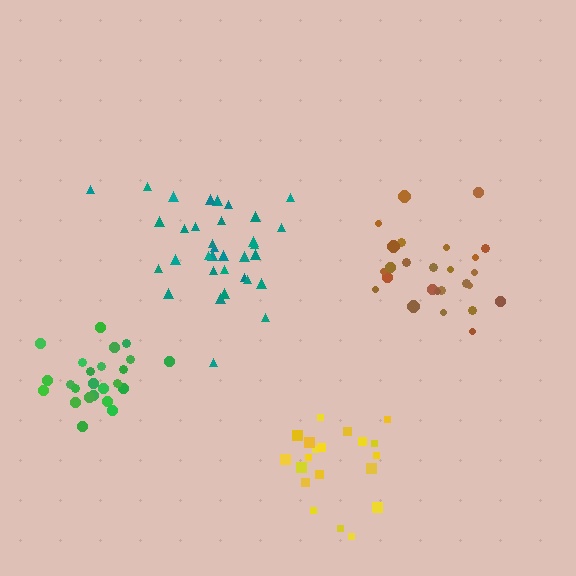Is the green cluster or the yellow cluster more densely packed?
Green.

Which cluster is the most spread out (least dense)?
Yellow.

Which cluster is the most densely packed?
Green.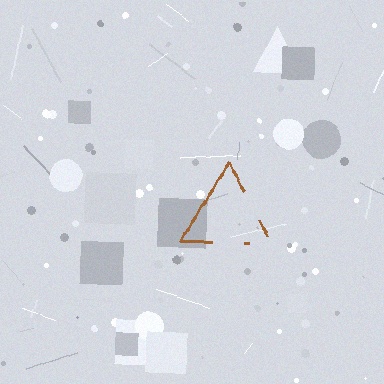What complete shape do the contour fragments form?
The contour fragments form a triangle.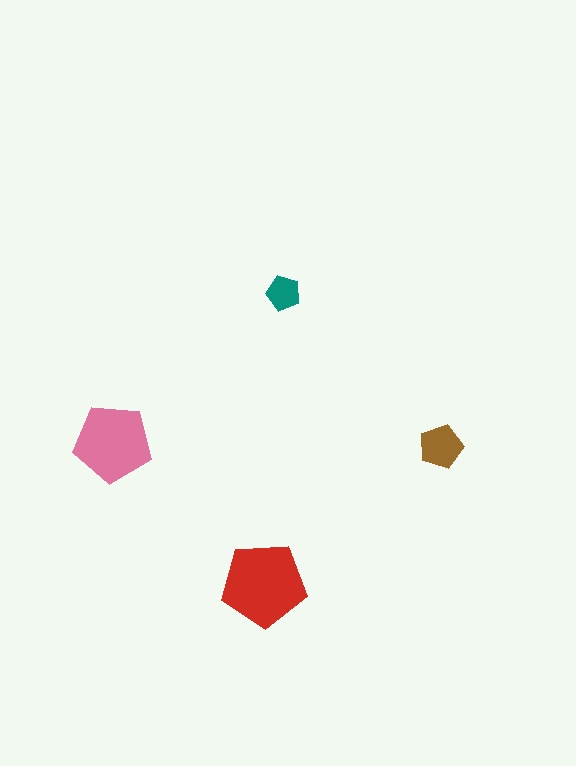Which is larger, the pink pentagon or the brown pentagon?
The pink one.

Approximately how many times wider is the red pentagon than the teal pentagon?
About 2.5 times wider.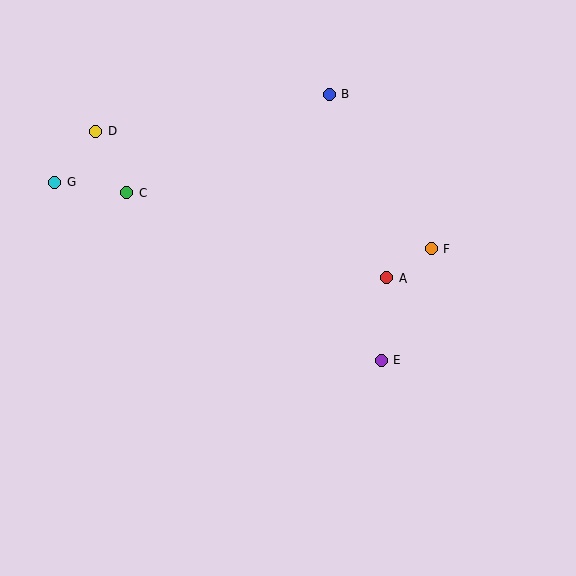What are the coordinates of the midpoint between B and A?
The midpoint between B and A is at (358, 186).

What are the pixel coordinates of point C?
Point C is at (127, 193).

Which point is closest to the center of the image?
Point A at (387, 278) is closest to the center.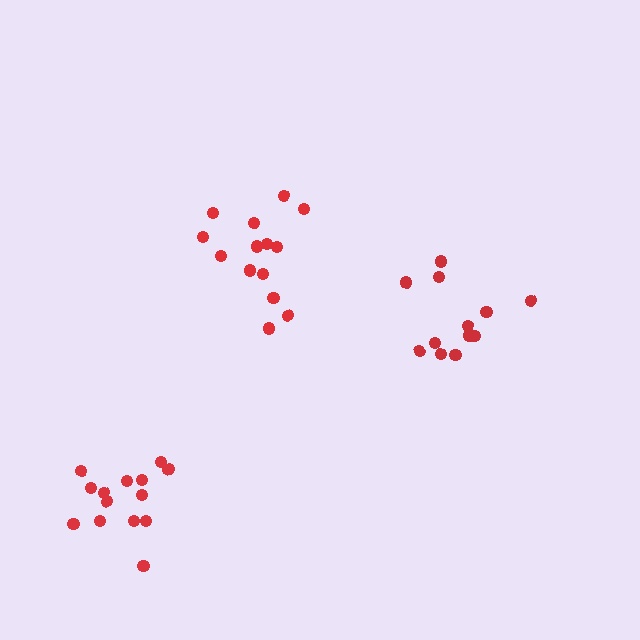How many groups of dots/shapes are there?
There are 3 groups.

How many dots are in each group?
Group 1: 14 dots, Group 2: 14 dots, Group 3: 12 dots (40 total).